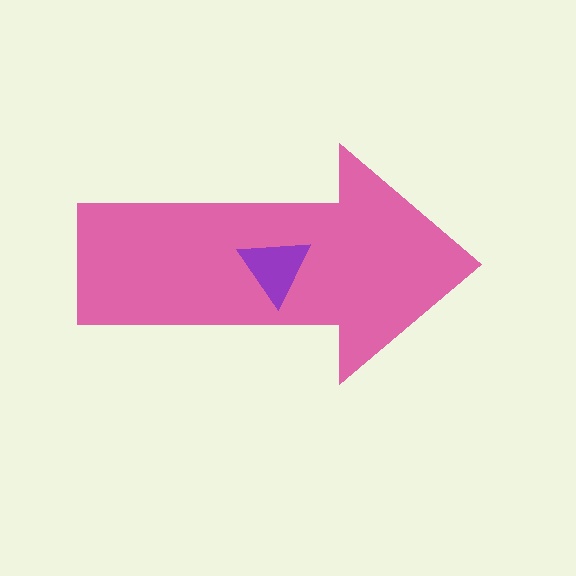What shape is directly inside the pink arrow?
The purple triangle.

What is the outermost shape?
The pink arrow.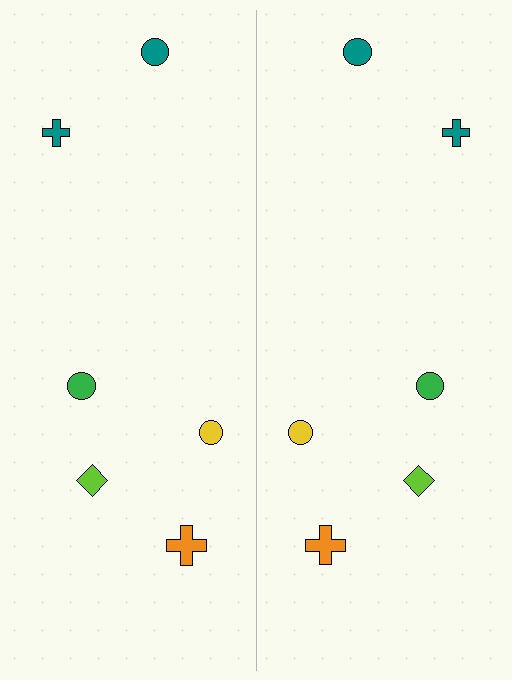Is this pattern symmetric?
Yes, this pattern has bilateral (reflection) symmetry.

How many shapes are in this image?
There are 12 shapes in this image.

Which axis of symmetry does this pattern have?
The pattern has a vertical axis of symmetry running through the center of the image.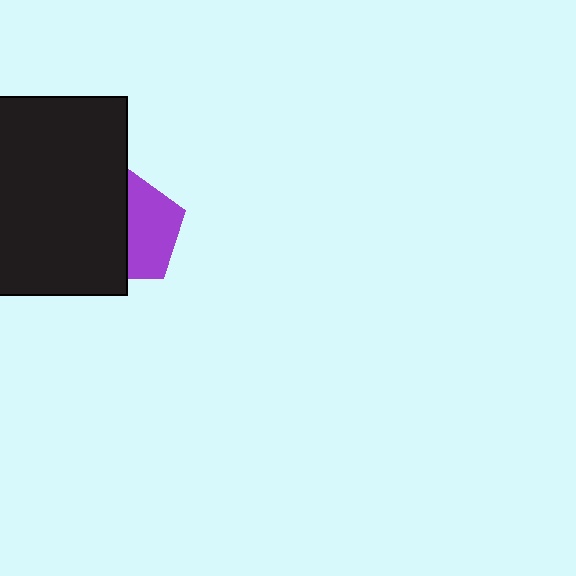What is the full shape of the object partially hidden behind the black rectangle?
The partially hidden object is a purple pentagon.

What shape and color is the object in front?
The object in front is a black rectangle.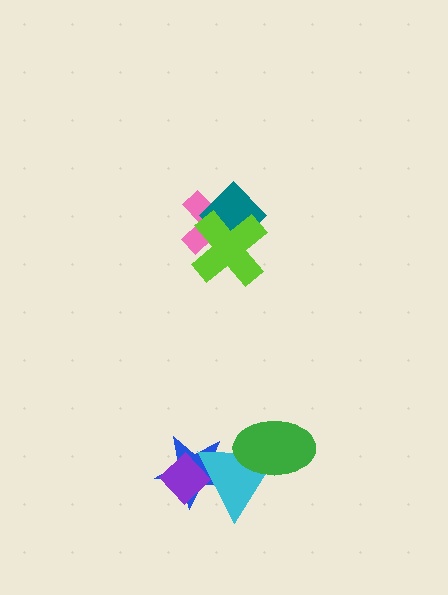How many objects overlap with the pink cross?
2 objects overlap with the pink cross.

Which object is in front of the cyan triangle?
The green ellipse is in front of the cyan triangle.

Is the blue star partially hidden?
Yes, it is partially covered by another shape.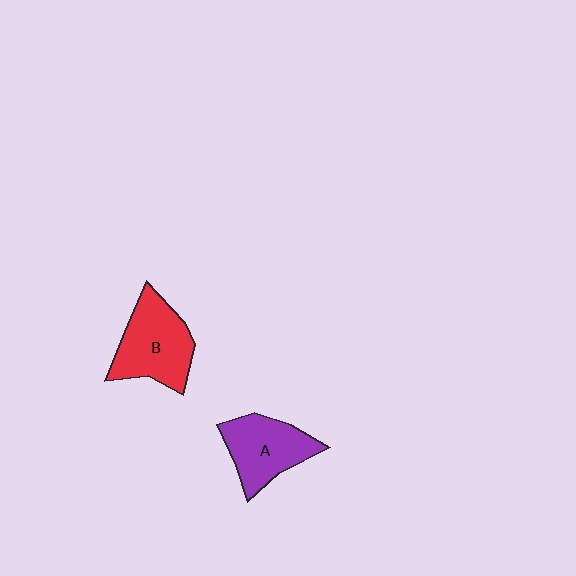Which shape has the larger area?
Shape B (red).